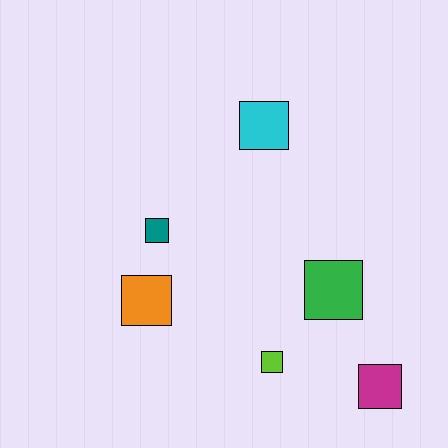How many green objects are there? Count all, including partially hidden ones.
There is 1 green object.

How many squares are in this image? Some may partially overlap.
There are 6 squares.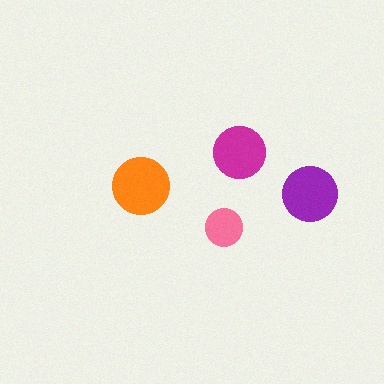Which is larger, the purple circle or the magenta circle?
The purple one.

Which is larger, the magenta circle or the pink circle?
The magenta one.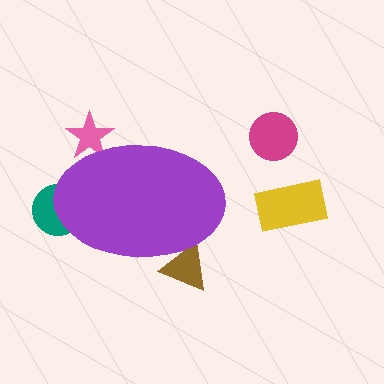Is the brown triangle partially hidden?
Yes, the brown triangle is partially hidden behind the purple ellipse.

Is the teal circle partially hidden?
Yes, the teal circle is partially hidden behind the purple ellipse.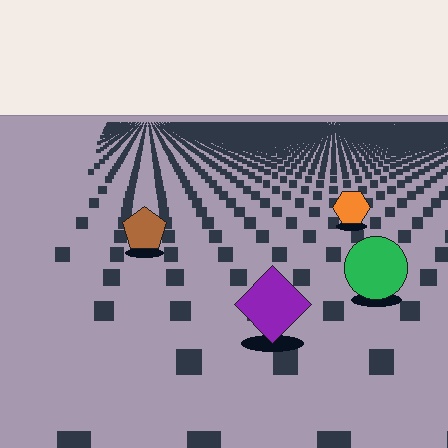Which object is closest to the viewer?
The purple diamond is closest. The texture marks near it are larger and more spread out.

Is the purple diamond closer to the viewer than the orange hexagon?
Yes. The purple diamond is closer — you can tell from the texture gradient: the ground texture is coarser near it.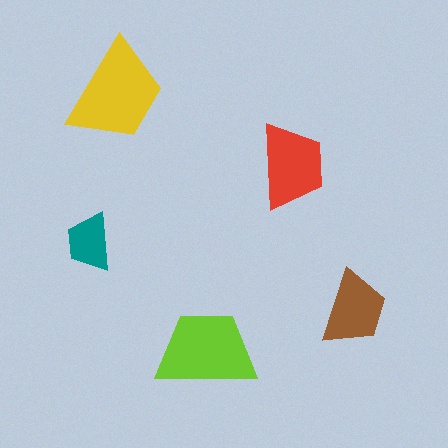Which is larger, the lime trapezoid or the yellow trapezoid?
The yellow one.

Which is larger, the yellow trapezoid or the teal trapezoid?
The yellow one.